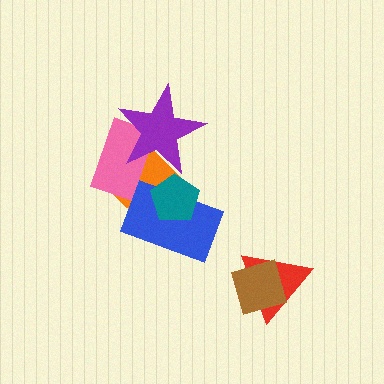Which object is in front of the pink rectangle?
The purple star is in front of the pink rectangle.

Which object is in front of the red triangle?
The brown diamond is in front of the red triangle.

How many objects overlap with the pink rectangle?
2 objects overlap with the pink rectangle.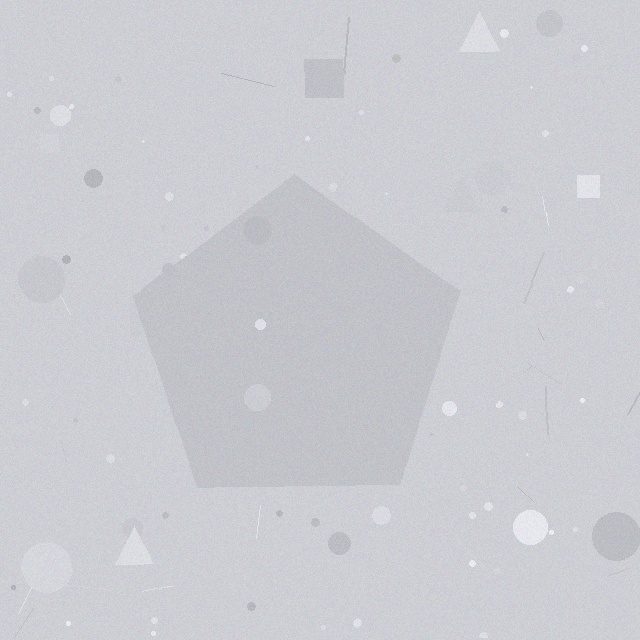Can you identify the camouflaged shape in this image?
The camouflaged shape is a pentagon.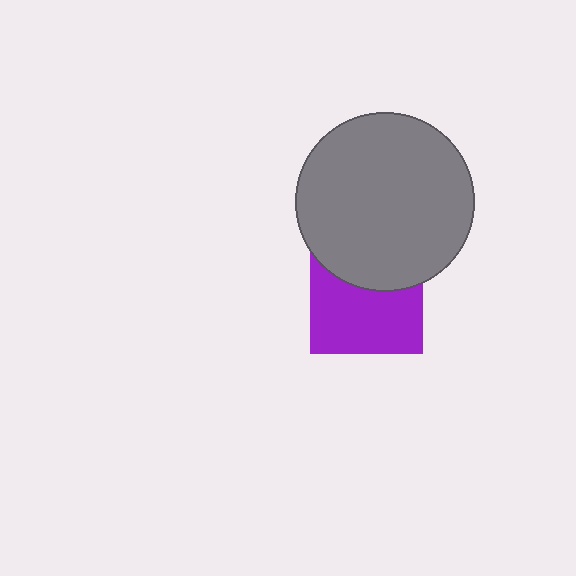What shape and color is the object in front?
The object in front is a gray circle.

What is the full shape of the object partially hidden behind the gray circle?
The partially hidden object is a purple square.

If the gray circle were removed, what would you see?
You would see the complete purple square.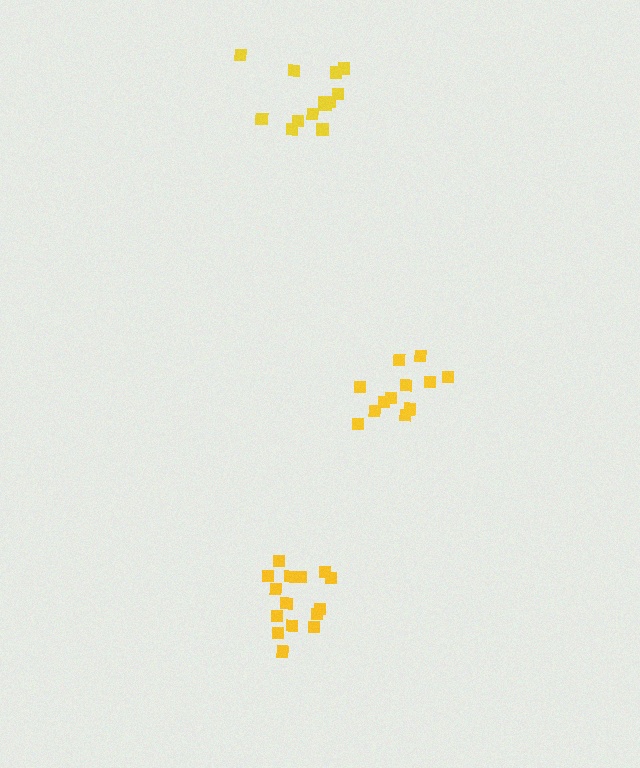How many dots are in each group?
Group 1: 13 dots, Group 2: 15 dots, Group 3: 12 dots (40 total).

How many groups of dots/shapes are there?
There are 3 groups.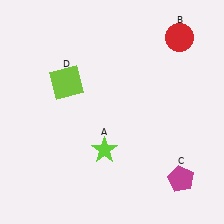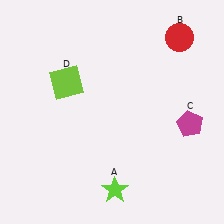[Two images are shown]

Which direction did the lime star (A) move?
The lime star (A) moved down.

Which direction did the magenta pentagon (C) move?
The magenta pentagon (C) moved up.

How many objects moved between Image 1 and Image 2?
2 objects moved between the two images.